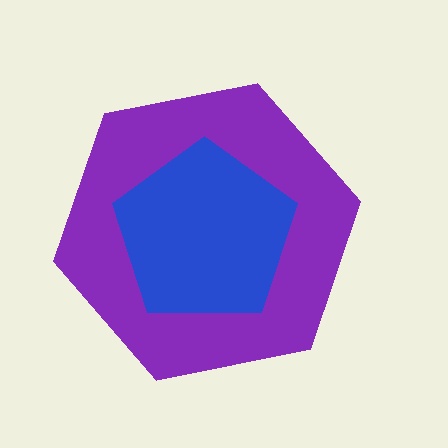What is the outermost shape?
The purple hexagon.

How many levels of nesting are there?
2.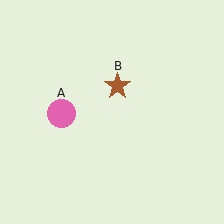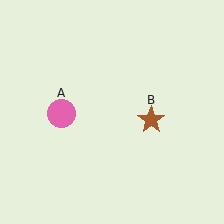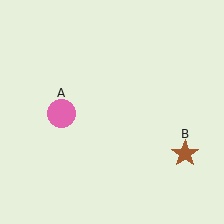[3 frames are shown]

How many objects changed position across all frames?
1 object changed position: brown star (object B).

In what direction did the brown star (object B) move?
The brown star (object B) moved down and to the right.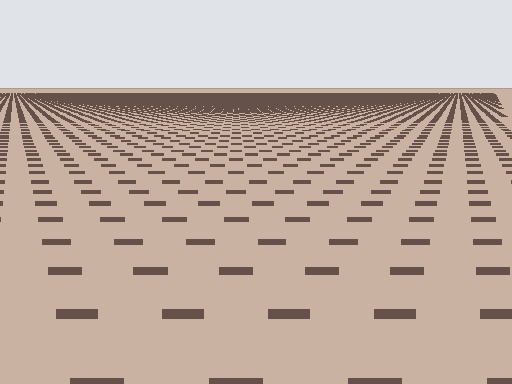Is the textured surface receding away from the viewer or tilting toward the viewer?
The surface is receding away from the viewer. Texture elements get smaller and denser toward the top.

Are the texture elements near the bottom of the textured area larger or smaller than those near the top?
Larger. Near the bottom, elements are closer to the viewer and appear at a bigger on-screen size.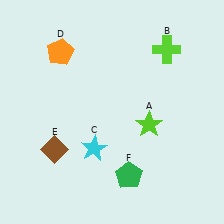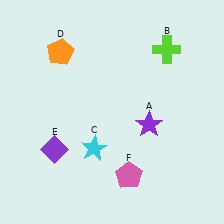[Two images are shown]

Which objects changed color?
A changed from lime to purple. E changed from brown to purple. F changed from green to pink.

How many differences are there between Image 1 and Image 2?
There are 3 differences between the two images.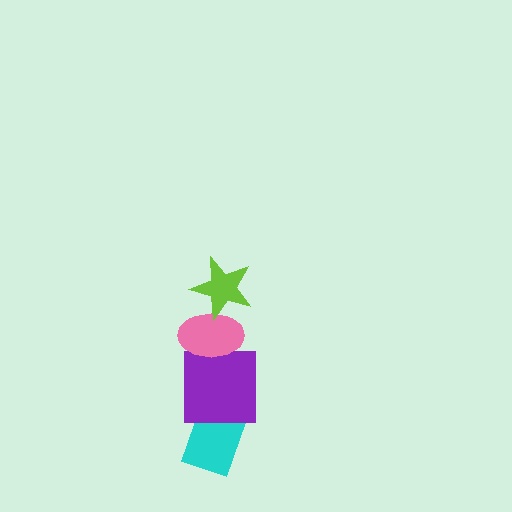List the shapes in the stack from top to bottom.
From top to bottom: the lime star, the pink ellipse, the purple square, the cyan rectangle.